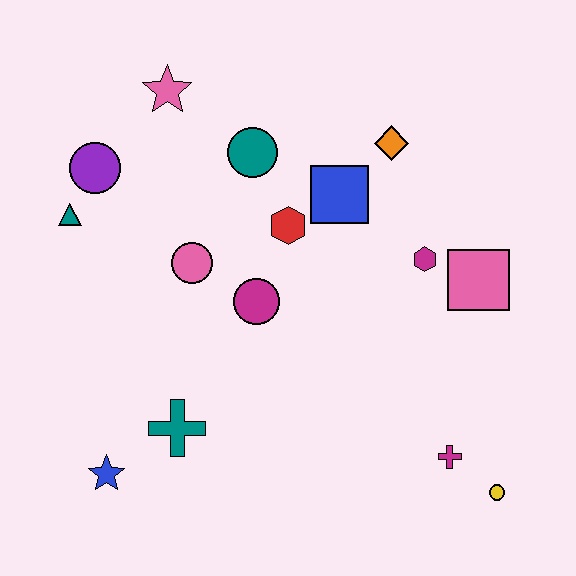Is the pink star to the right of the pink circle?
No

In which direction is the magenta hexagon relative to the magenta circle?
The magenta hexagon is to the right of the magenta circle.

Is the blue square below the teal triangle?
No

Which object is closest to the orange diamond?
The blue square is closest to the orange diamond.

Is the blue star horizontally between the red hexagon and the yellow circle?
No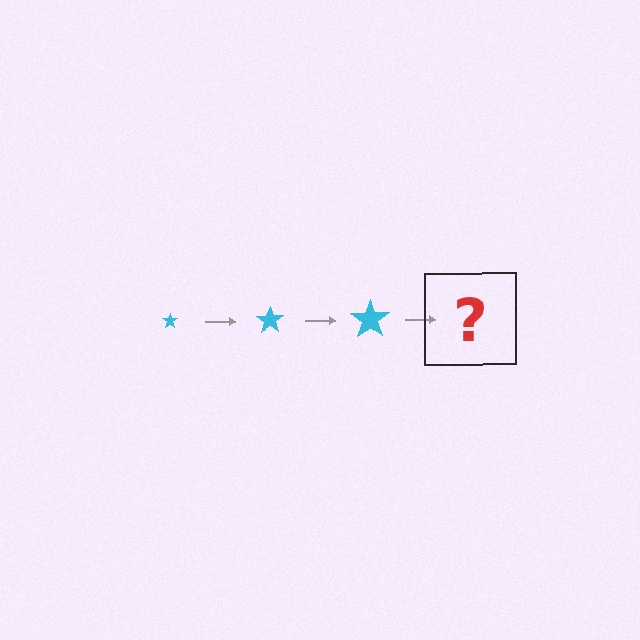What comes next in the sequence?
The next element should be a cyan star, larger than the previous one.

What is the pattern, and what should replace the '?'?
The pattern is that the star gets progressively larger each step. The '?' should be a cyan star, larger than the previous one.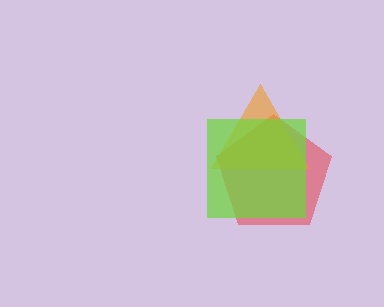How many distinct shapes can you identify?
There are 3 distinct shapes: a red pentagon, an orange triangle, a lime square.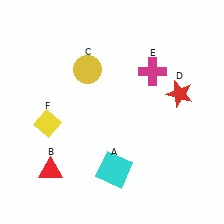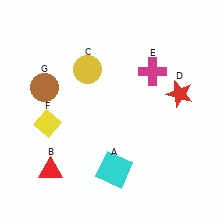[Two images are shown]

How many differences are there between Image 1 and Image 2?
There is 1 difference between the two images.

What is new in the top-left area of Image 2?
A brown circle (G) was added in the top-left area of Image 2.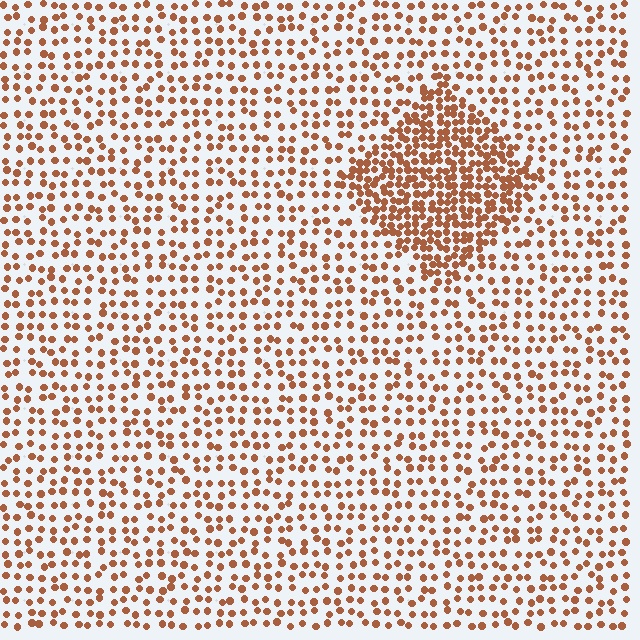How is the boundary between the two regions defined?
The boundary is defined by a change in element density (approximately 2.3x ratio). All elements are the same color, size, and shape.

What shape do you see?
I see a diamond.